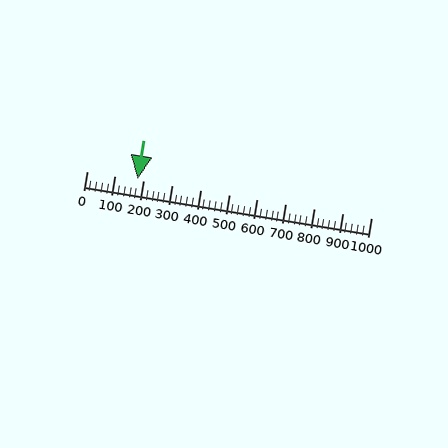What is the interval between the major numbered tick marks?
The major tick marks are spaced 100 units apart.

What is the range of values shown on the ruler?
The ruler shows values from 0 to 1000.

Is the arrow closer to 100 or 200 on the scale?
The arrow is closer to 200.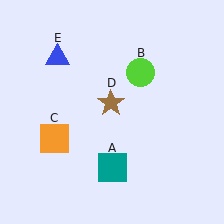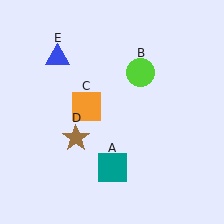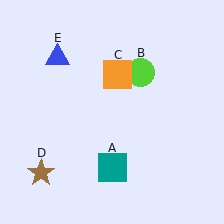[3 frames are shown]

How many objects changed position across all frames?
2 objects changed position: orange square (object C), brown star (object D).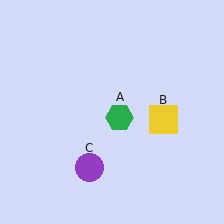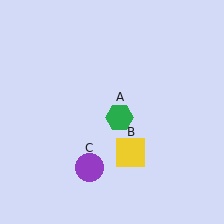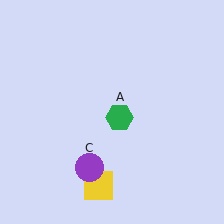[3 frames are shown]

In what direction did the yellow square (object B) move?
The yellow square (object B) moved down and to the left.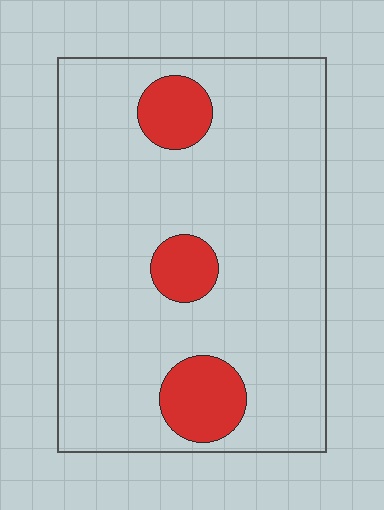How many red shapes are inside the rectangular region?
3.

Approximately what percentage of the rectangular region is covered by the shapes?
Approximately 15%.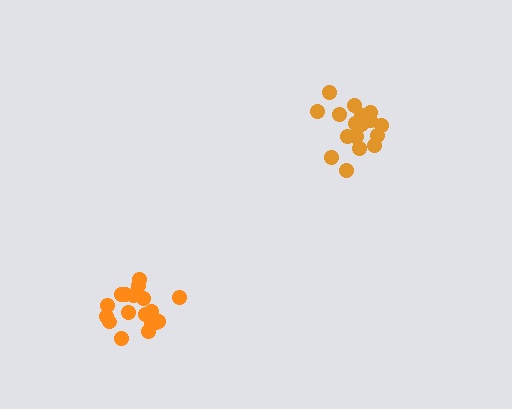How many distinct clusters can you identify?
There are 2 distinct clusters.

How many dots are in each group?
Group 1: 19 dots, Group 2: 18 dots (37 total).